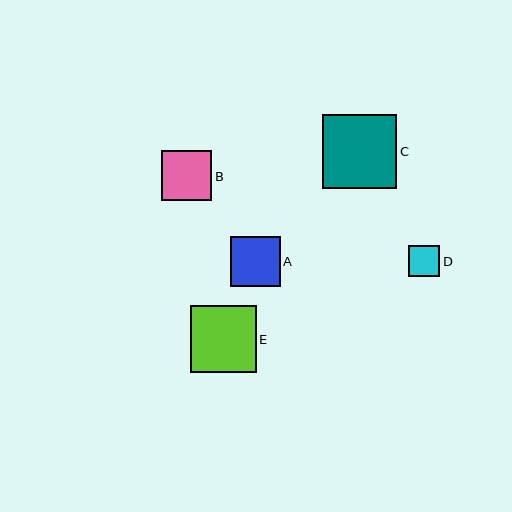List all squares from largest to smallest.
From largest to smallest: C, E, B, A, D.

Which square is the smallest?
Square D is the smallest with a size of approximately 31 pixels.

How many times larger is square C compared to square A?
Square C is approximately 1.5 times the size of square A.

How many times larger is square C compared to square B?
Square C is approximately 1.5 times the size of square B.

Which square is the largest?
Square C is the largest with a size of approximately 74 pixels.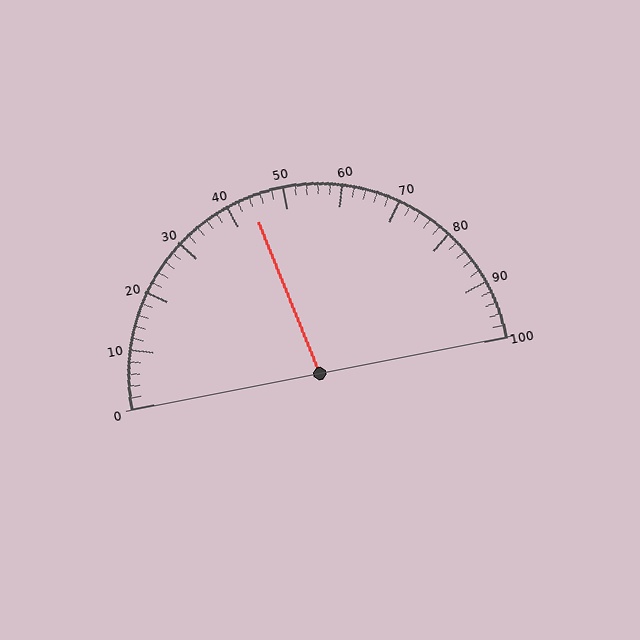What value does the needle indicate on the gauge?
The needle indicates approximately 44.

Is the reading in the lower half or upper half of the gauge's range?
The reading is in the lower half of the range (0 to 100).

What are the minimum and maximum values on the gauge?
The gauge ranges from 0 to 100.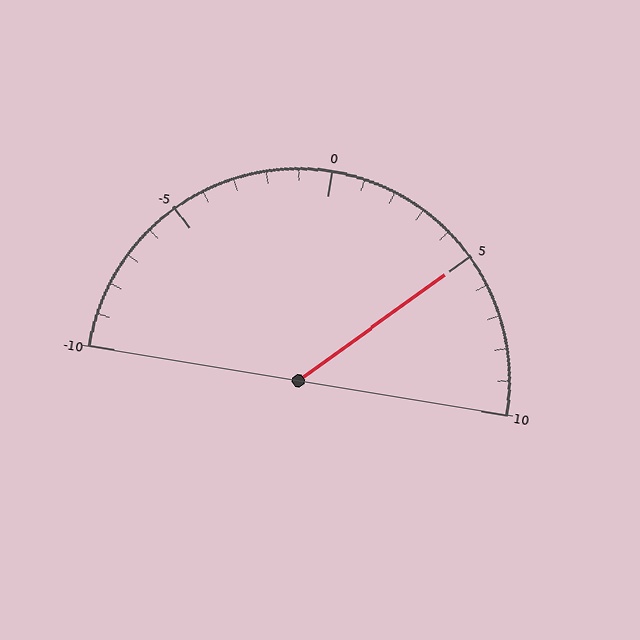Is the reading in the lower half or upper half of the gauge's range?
The reading is in the upper half of the range (-10 to 10).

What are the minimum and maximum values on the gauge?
The gauge ranges from -10 to 10.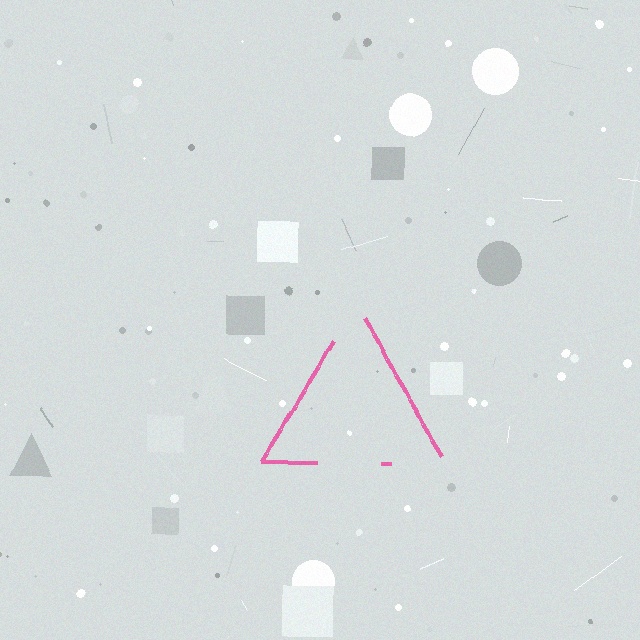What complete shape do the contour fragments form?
The contour fragments form a triangle.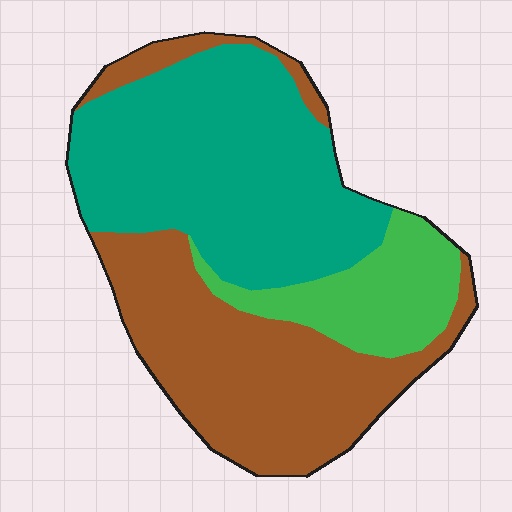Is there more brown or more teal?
Teal.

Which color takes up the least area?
Green, at roughly 15%.